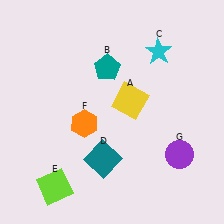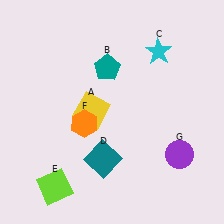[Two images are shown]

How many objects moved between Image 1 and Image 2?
1 object moved between the two images.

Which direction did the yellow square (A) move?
The yellow square (A) moved left.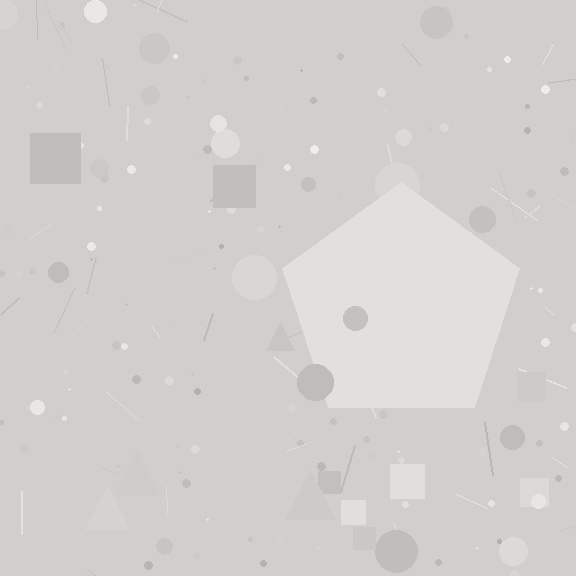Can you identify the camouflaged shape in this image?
The camouflaged shape is a pentagon.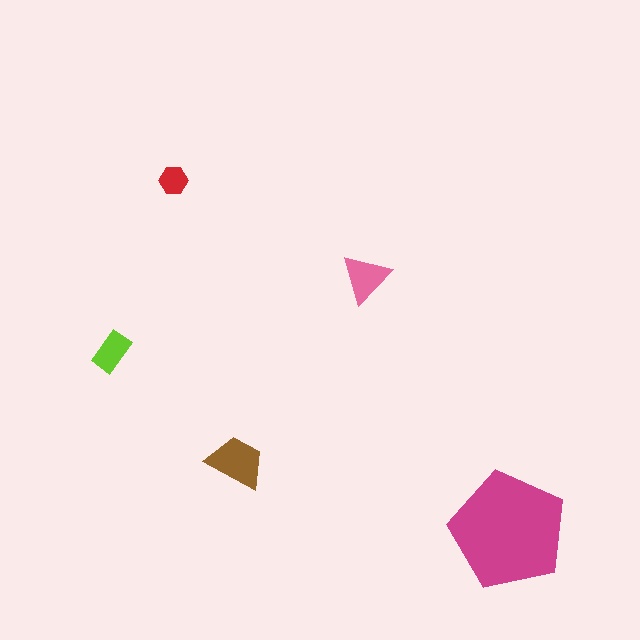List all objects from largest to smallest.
The magenta pentagon, the brown trapezoid, the pink triangle, the lime rectangle, the red hexagon.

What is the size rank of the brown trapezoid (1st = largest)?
2nd.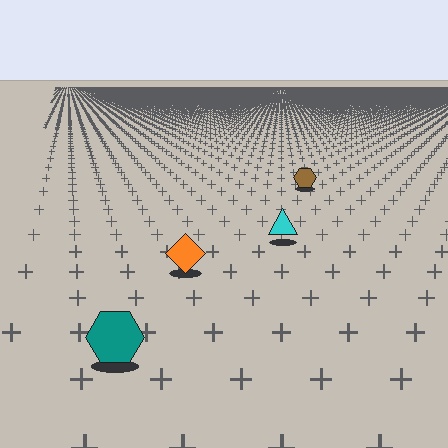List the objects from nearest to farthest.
From nearest to farthest: the teal hexagon, the orange diamond, the cyan triangle, the brown hexagon.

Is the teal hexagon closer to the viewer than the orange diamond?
Yes. The teal hexagon is closer — you can tell from the texture gradient: the ground texture is coarser near it.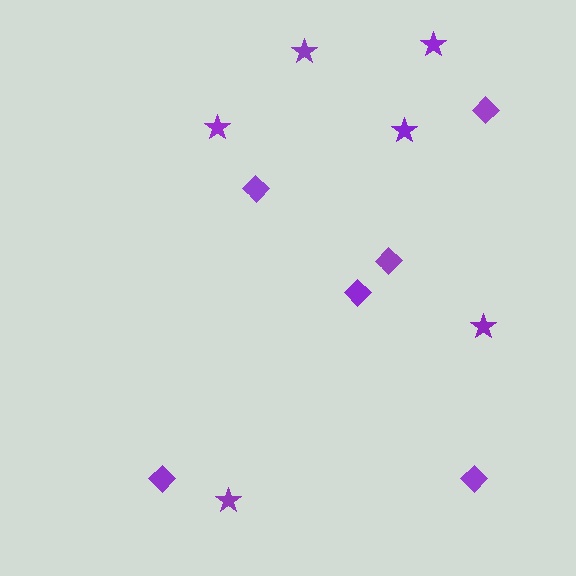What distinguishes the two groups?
There are 2 groups: one group of diamonds (6) and one group of stars (6).